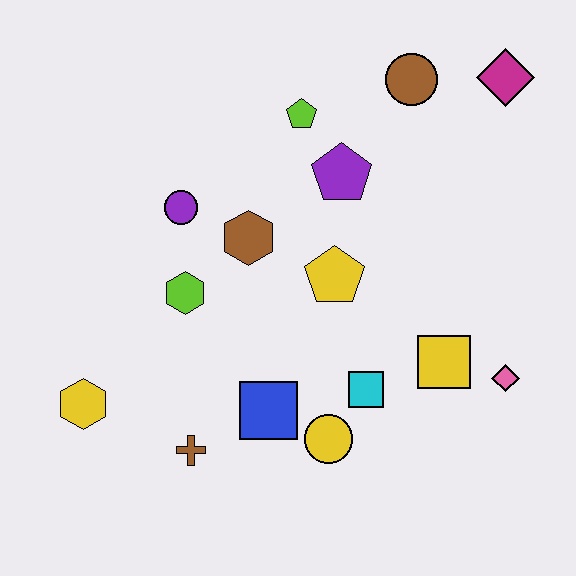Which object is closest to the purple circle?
The brown hexagon is closest to the purple circle.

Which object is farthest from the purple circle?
The pink diamond is farthest from the purple circle.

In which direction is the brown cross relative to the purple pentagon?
The brown cross is below the purple pentagon.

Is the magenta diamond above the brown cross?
Yes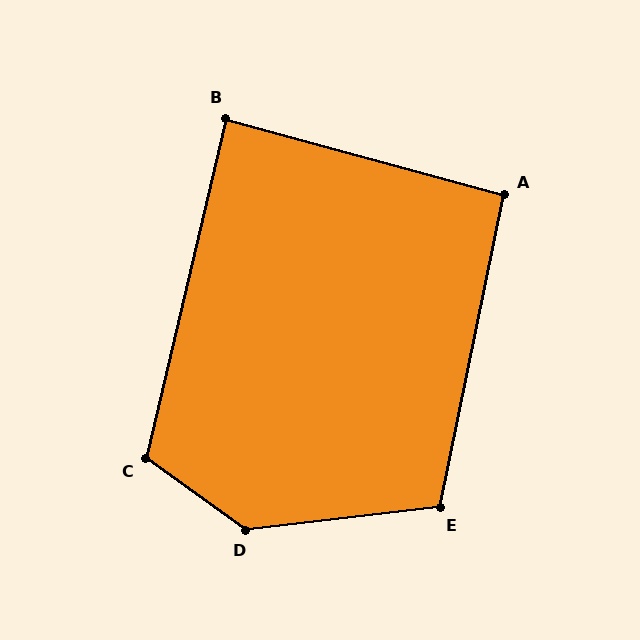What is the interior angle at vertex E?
Approximately 108 degrees (obtuse).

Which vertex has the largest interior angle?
D, at approximately 138 degrees.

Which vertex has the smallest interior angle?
B, at approximately 88 degrees.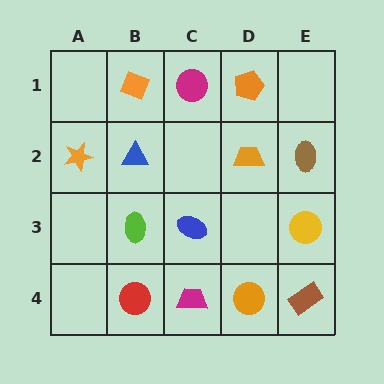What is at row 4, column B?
A red circle.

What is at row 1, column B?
An orange diamond.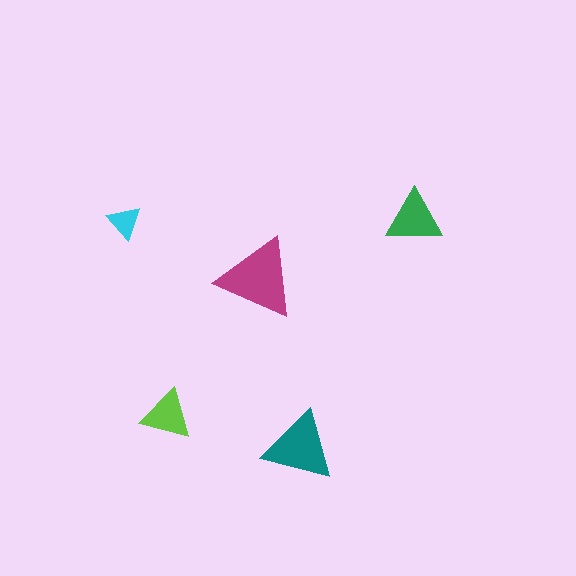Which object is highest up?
The green triangle is topmost.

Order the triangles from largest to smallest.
the magenta one, the teal one, the green one, the lime one, the cyan one.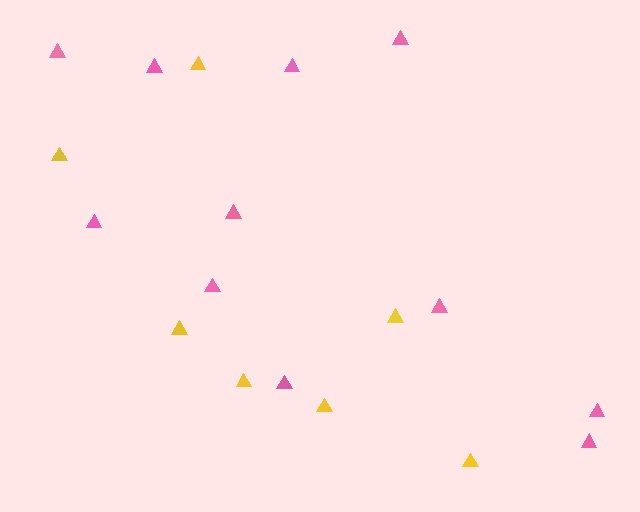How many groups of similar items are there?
There are 2 groups: one group of yellow triangles (7) and one group of pink triangles (11).